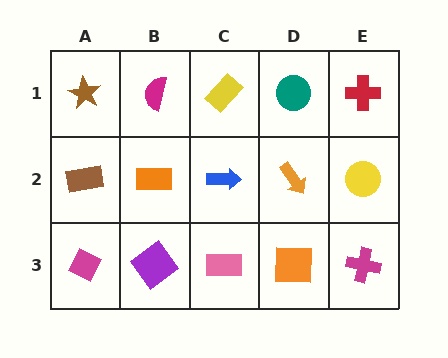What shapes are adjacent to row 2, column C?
A yellow rectangle (row 1, column C), a pink rectangle (row 3, column C), an orange rectangle (row 2, column B), an orange arrow (row 2, column D).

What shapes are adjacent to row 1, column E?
A yellow circle (row 2, column E), a teal circle (row 1, column D).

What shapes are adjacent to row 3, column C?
A blue arrow (row 2, column C), a purple diamond (row 3, column B), an orange square (row 3, column D).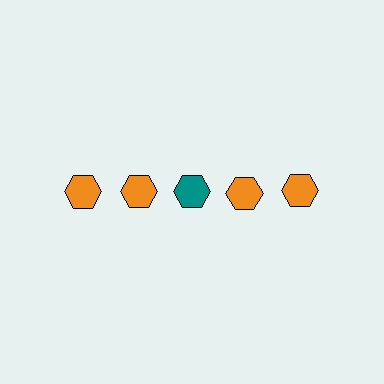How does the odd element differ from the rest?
It has a different color: teal instead of orange.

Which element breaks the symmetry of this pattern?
The teal hexagon in the top row, center column breaks the symmetry. All other shapes are orange hexagons.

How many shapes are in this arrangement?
There are 5 shapes arranged in a grid pattern.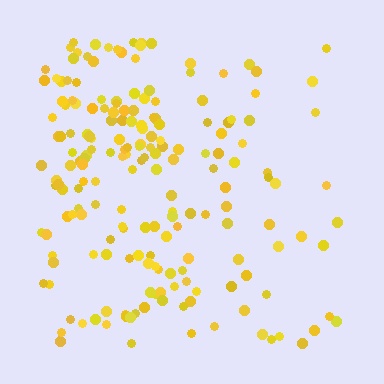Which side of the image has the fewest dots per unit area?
The right.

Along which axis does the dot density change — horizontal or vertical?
Horizontal.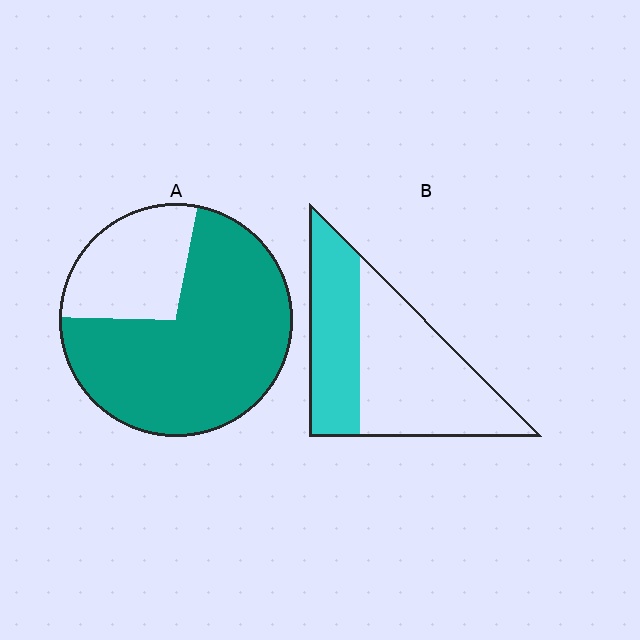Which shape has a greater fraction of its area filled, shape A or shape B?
Shape A.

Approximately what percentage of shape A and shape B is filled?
A is approximately 70% and B is approximately 40%.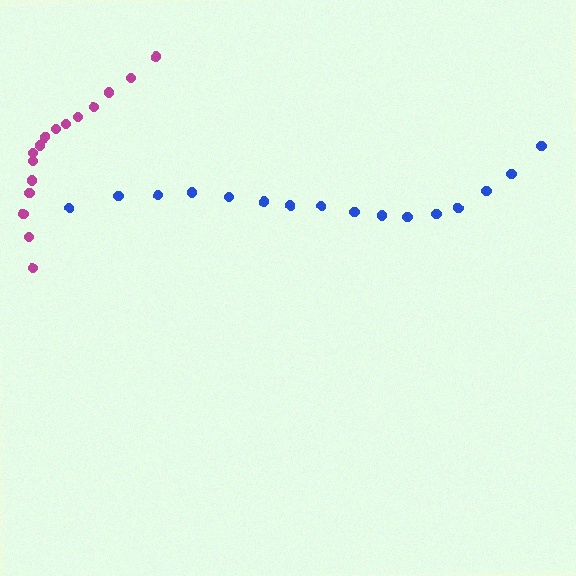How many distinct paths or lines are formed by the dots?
There are 2 distinct paths.